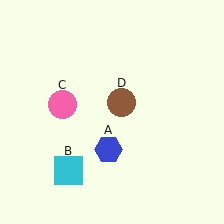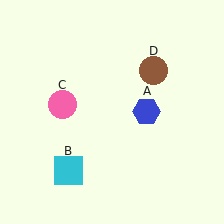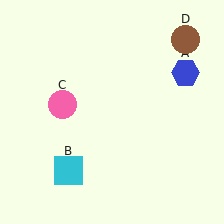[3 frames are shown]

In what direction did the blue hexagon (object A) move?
The blue hexagon (object A) moved up and to the right.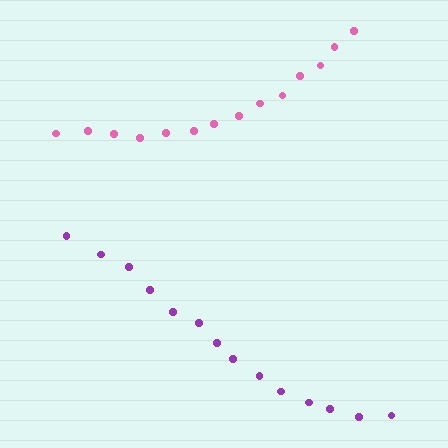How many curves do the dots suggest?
There are 2 distinct paths.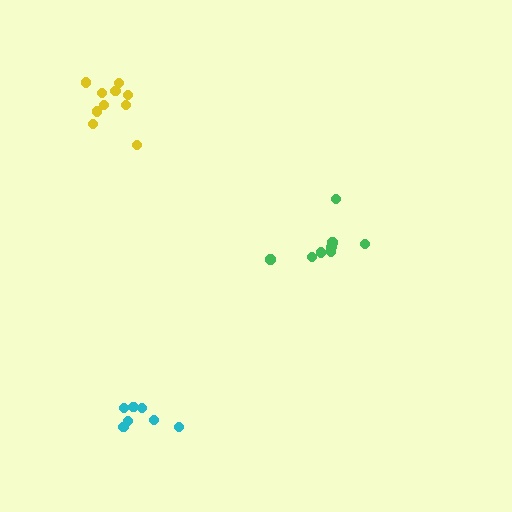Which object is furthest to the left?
The yellow cluster is leftmost.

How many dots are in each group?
Group 1: 10 dots, Group 2: 7 dots, Group 3: 8 dots (25 total).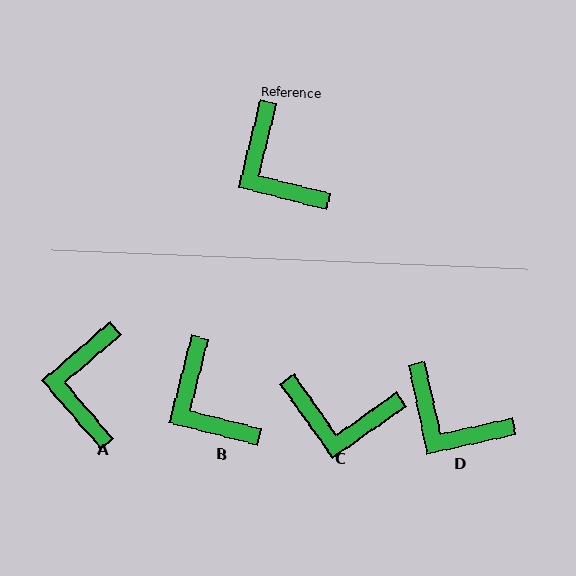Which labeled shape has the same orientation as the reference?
B.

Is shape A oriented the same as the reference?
No, it is off by about 35 degrees.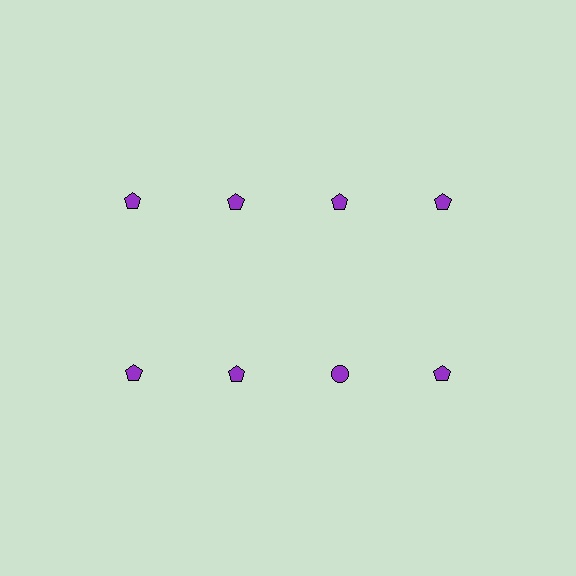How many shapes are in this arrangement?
There are 8 shapes arranged in a grid pattern.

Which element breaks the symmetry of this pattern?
The purple circle in the second row, center column breaks the symmetry. All other shapes are purple pentagons.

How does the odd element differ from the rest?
It has a different shape: circle instead of pentagon.